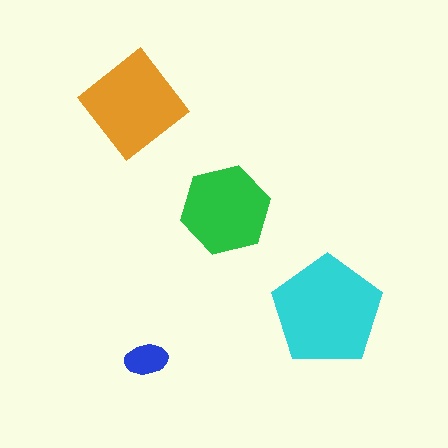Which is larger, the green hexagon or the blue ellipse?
The green hexagon.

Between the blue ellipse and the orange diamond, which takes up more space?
The orange diamond.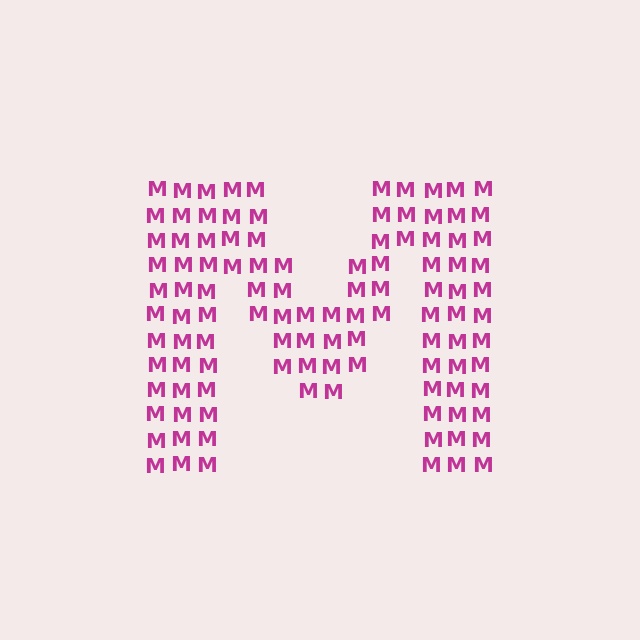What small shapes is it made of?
It is made of small letter M's.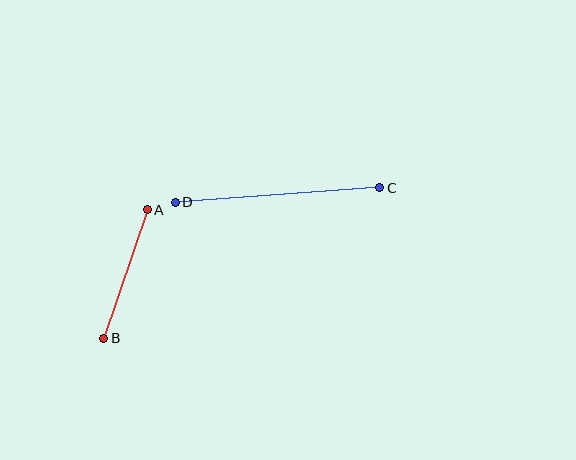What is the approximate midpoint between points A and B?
The midpoint is at approximately (126, 274) pixels.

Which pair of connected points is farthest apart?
Points C and D are farthest apart.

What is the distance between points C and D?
The distance is approximately 205 pixels.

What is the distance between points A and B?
The distance is approximately 136 pixels.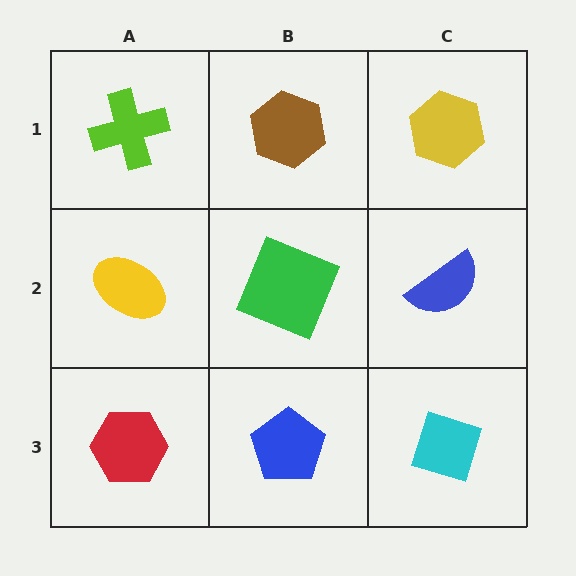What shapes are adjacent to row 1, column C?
A blue semicircle (row 2, column C), a brown hexagon (row 1, column B).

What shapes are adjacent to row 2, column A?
A lime cross (row 1, column A), a red hexagon (row 3, column A), a green square (row 2, column B).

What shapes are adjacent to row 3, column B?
A green square (row 2, column B), a red hexagon (row 3, column A), a cyan diamond (row 3, column C).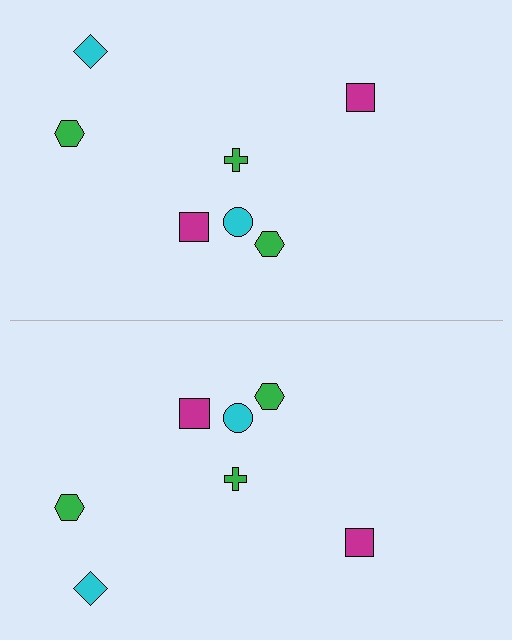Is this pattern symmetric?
Yes, this pattern has bilateral (reflection) symmetry.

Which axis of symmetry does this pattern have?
The pattern has a horizontal axis of symmetry running through the center of the image.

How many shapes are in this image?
There are 14 shapes in this image.